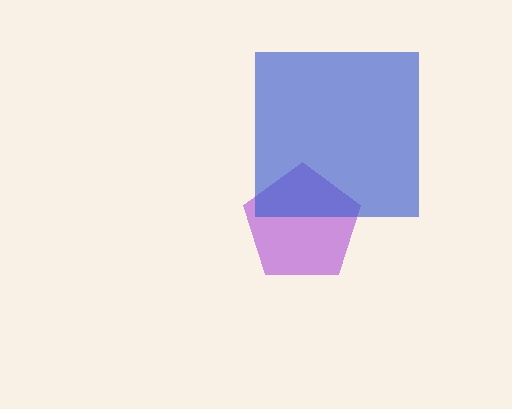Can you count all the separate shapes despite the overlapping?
Yes, there are 2 separate shapes.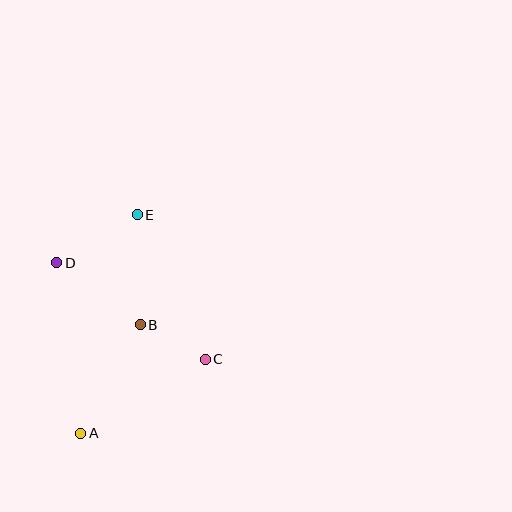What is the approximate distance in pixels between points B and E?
The distance between B and E is approximately 110 pixels.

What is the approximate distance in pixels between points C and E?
The distance between C and E is approximately 160 pixels.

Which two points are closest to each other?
Points B and C are closest to each other.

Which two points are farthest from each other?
Points A and E are farthest from each other.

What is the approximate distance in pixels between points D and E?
The distance between D and E is approximately 94 pixels.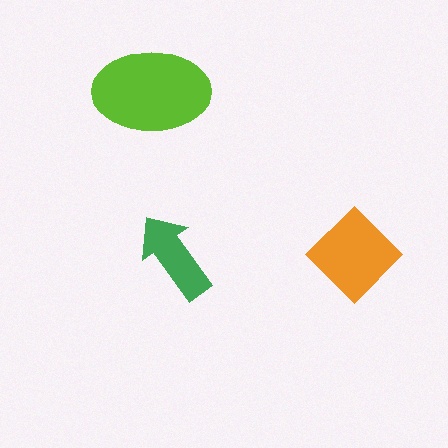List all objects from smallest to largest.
The green arrow, the orange diamond, the lime ellipse.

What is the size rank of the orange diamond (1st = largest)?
2nd.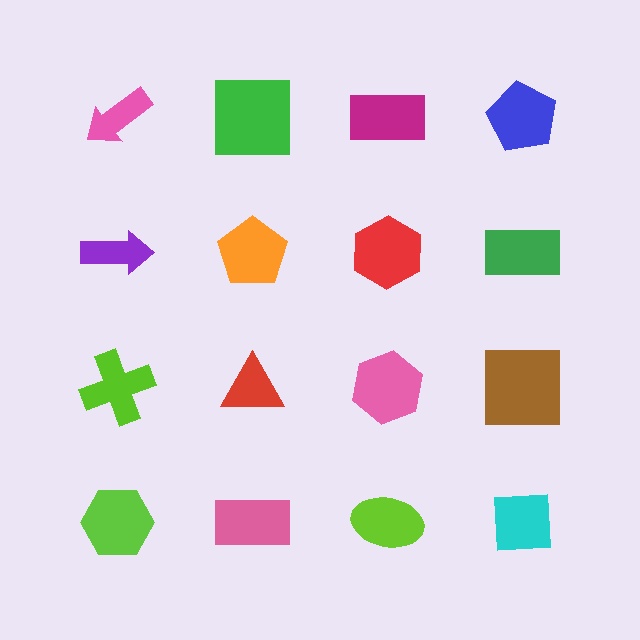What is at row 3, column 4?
A brown square.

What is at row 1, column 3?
A magenta rectangle.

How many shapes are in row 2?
4 shapes.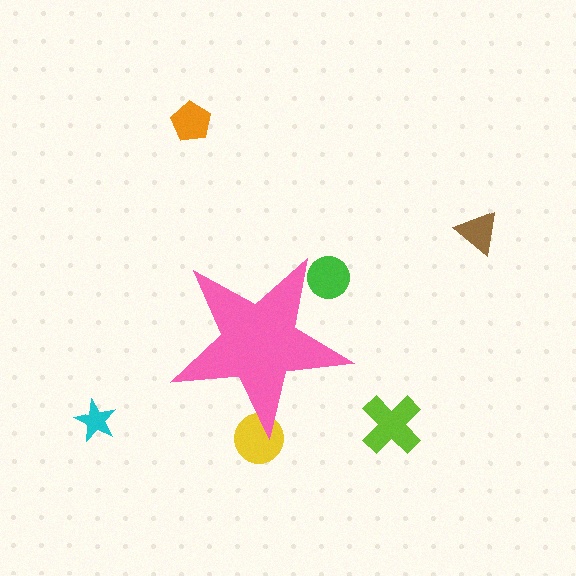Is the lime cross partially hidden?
No, the lime cross is fully visible.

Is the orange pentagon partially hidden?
No, the orange pentagon is fully visible.